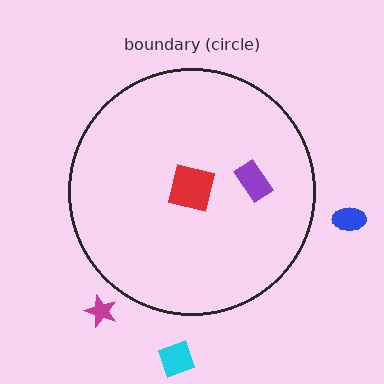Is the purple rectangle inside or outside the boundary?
Inside.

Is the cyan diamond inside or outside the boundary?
Outside.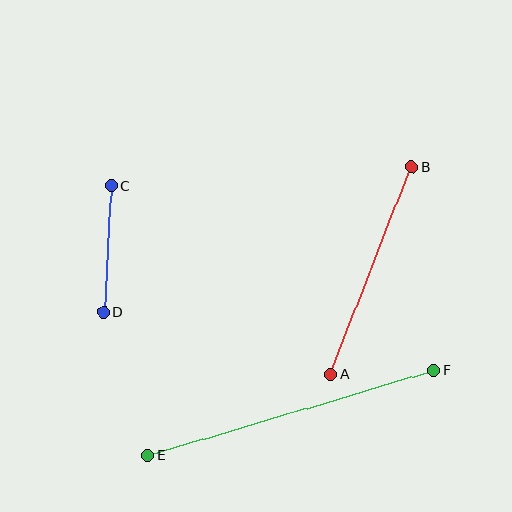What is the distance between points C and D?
The distance is approximately 127 pixels.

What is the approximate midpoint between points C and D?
The midpoint is at approximately (107, 249) pixels.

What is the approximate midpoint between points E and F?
The midpoint is at approximately (291, 413) pixels.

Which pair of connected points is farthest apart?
Points E and F are farthest apart.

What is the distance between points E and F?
The distance is approximately 298 pixels.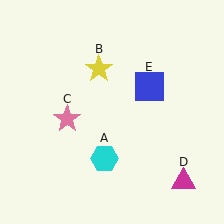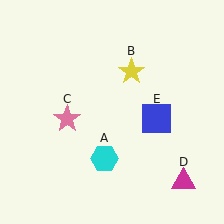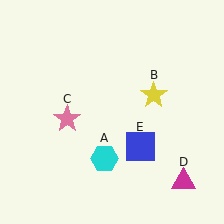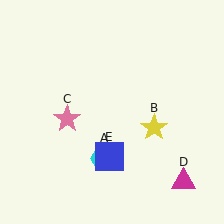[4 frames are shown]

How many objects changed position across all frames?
2 objects changed position: yellow star (object B), blue square (object E).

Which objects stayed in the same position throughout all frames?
Cyan hexagon (object A) and pink star (object C) and magenta triangle (object D) remained stationary.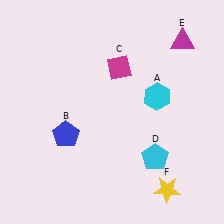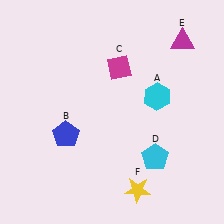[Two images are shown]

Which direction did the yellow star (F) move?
The yellow star (F) moved left.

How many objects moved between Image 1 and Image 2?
1 object moved between the two images.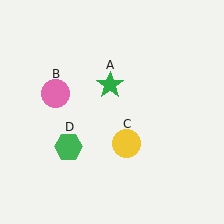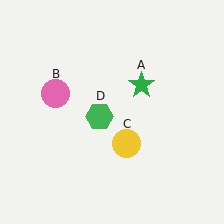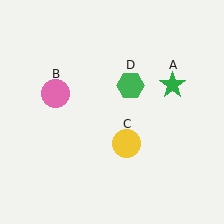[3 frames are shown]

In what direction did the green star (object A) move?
The green star (object A) moved right.